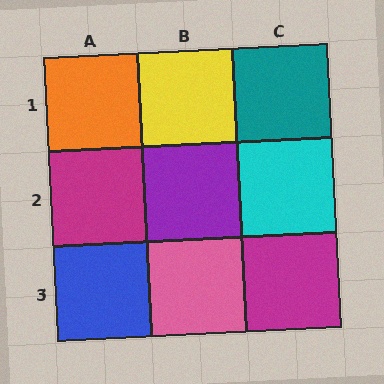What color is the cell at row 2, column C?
Cyan.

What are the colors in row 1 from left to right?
Orange, yellow, teal.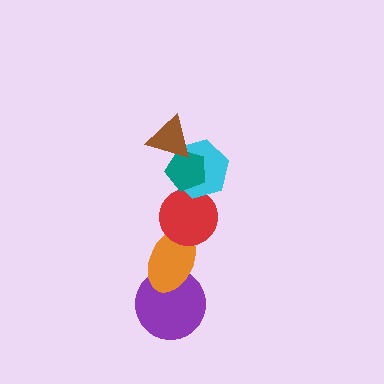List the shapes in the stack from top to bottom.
From top to bottom: the brown triangle, the teal pentagon, the cyan hexagon, the red circle, the orange ellipse, the purple circle.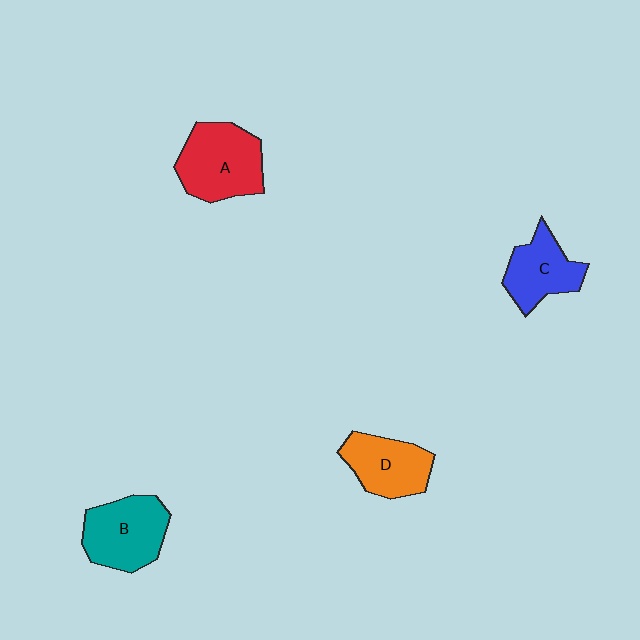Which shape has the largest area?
Shape A (red).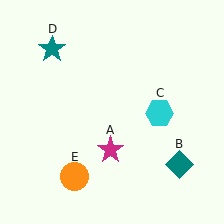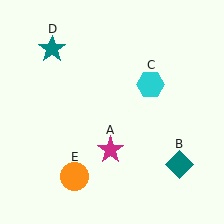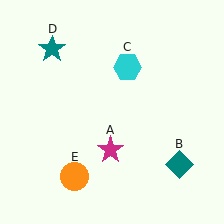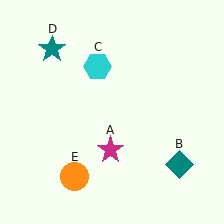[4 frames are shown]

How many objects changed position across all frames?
1 object changed position: cyan hexagon (object C).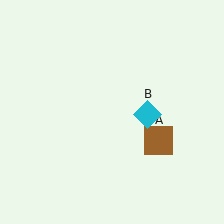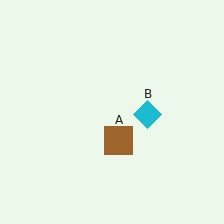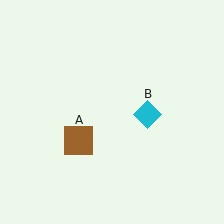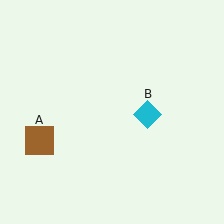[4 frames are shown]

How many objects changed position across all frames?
1 object changed position: brown square (object A).